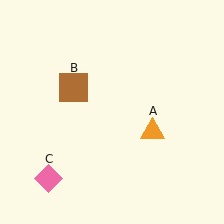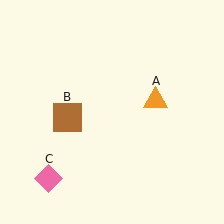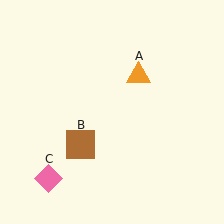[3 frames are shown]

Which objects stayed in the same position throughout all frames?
Pink diamond (object C) remained stationary.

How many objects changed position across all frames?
2 objects changed position: orange triangle (object A), brown square (object B).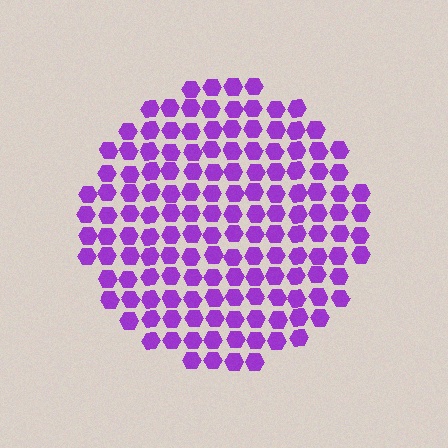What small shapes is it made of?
It is made of small hexagons.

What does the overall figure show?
The overall figure shows a circle.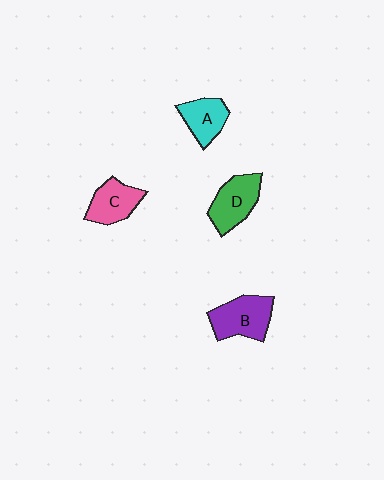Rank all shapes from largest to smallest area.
From largest to smallest: B (purple), D (green), C (pink), A (cyan).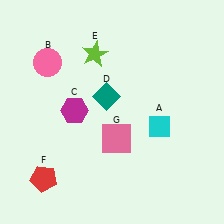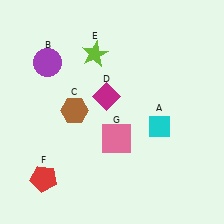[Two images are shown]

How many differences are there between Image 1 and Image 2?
There are 3 differences between the two images.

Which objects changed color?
B changed from pink to purple. C changed from magenta to brown. D changed from teal to magenta.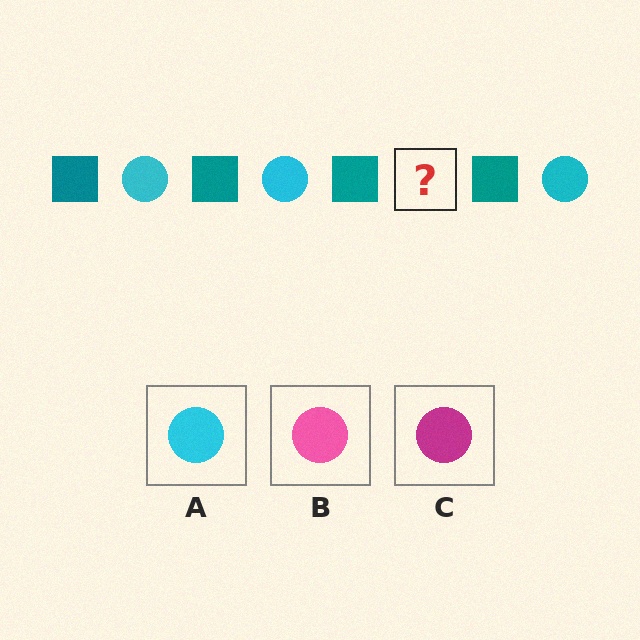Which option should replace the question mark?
Option A.